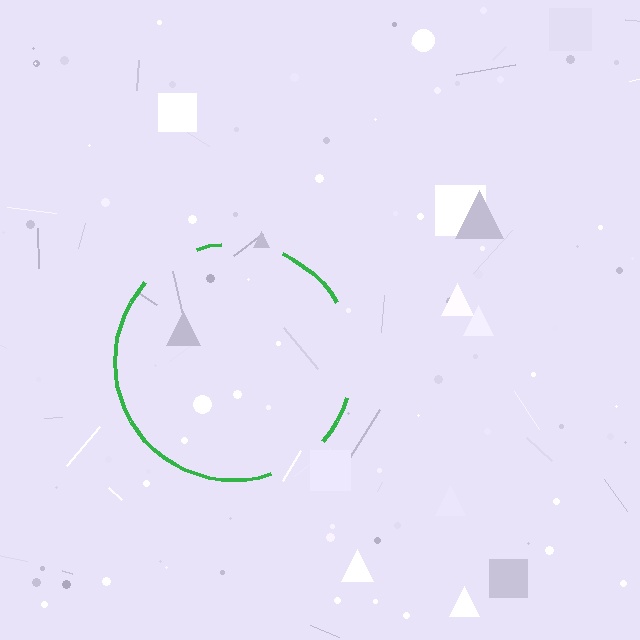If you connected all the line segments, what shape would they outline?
They would outline a circle.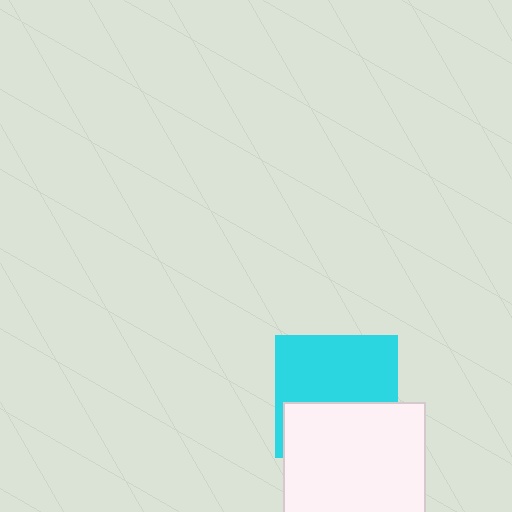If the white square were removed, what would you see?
You would see the complete cyan square.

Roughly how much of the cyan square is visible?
About half of it is visible (roughly 57%).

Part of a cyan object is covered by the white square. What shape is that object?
It is a square.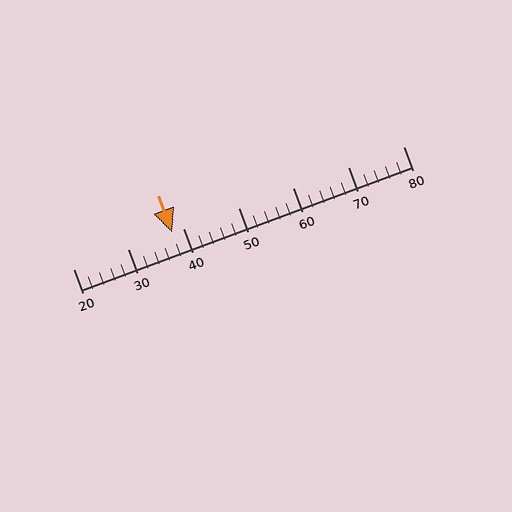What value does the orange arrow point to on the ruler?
The orange arrow points to approximately 38.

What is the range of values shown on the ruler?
The ruler shows values from 20 to 80.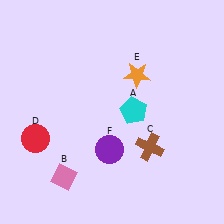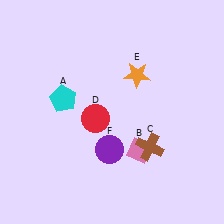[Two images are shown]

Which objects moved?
The objects that moved are: the cyan pentagon (A), the pink diamond (B), the red circle (D).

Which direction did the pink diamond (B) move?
The pink diamond (B) moved right.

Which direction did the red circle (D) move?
The red circle (D) moved right.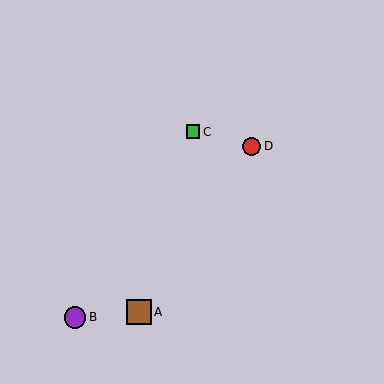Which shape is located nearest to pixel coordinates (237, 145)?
The red circle (labeled D) at (251, 146) is nearest to that location.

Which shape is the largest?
The brown square (labeled A) is the largest.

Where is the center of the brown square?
The center of the brown square is at (139, 312).